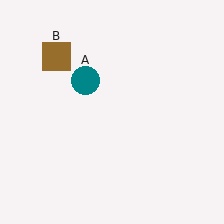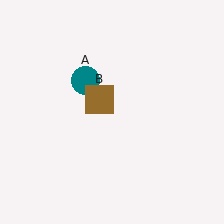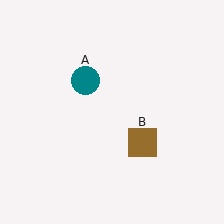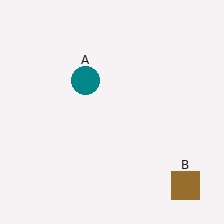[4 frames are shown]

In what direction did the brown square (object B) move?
The brown square (object B) moved down and to the right.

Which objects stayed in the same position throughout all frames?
Teal circle (object A) remained stationary.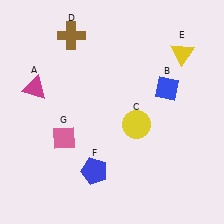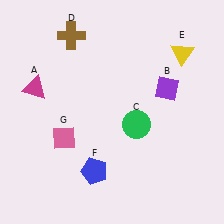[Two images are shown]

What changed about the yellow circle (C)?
In Image 1, C is yellow. In Image 2, it changed to green.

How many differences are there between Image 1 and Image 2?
There are 2 differences between the two images.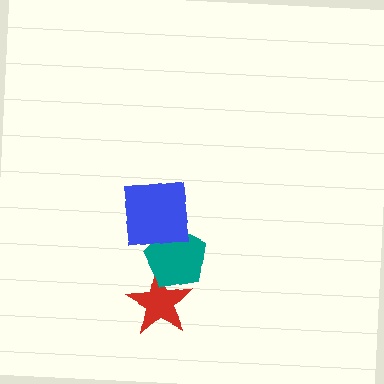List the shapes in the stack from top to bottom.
From top to bottom: the blue square, the teal pentagon, the red star.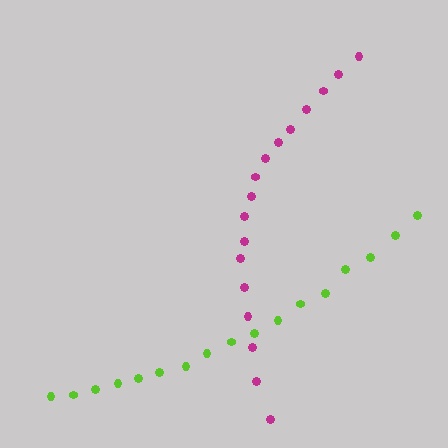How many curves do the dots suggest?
There are 2 distinct paths.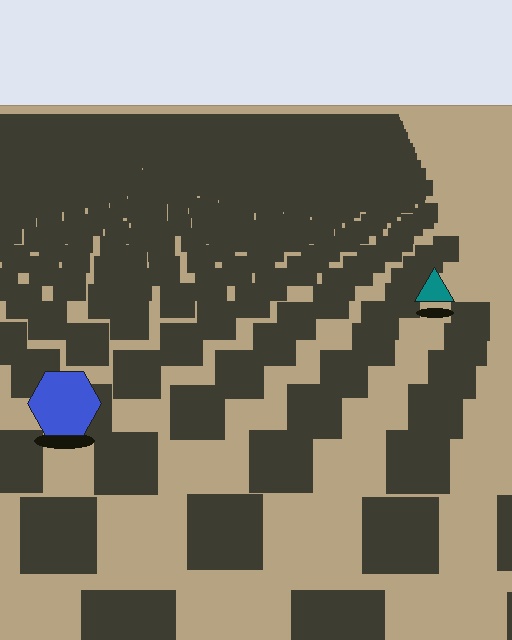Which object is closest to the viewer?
The blue hexagon is closest. The texture marks near it are larger and more spread out.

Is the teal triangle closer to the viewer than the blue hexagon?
No. The blue hexagon is closer — you can tell from the texture gradient: the ground texture is coarser near it.